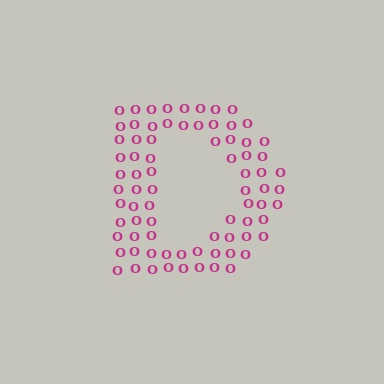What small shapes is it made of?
It is made of small letter O's.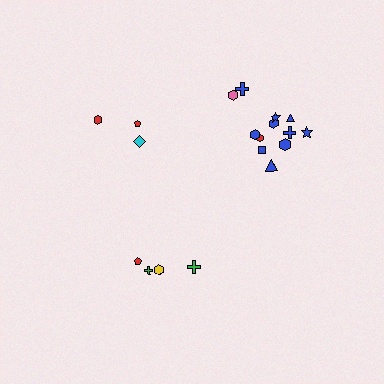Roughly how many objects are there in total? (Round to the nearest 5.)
Roughly 20 objects in total.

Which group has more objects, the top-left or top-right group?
The top-right group.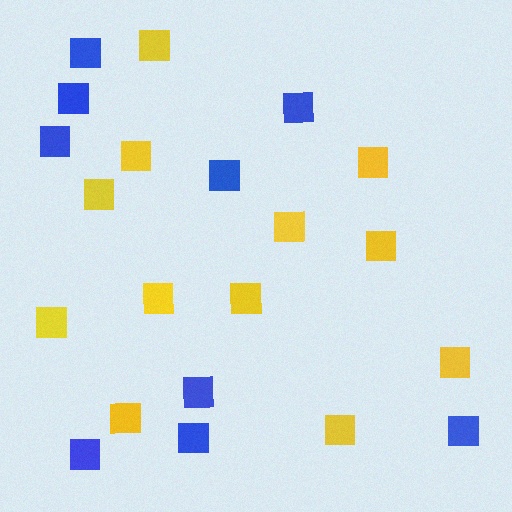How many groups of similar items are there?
There are 2 groups: one group of yellow squares (12) and one group of blue squares (9).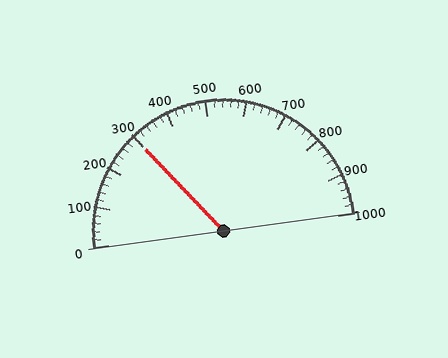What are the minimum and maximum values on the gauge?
The gauge ranges from 0 to 1000.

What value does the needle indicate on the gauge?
The needle indicates approximately 300.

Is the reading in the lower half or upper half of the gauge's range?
The reading is in the lower half of the range (0 to 1000).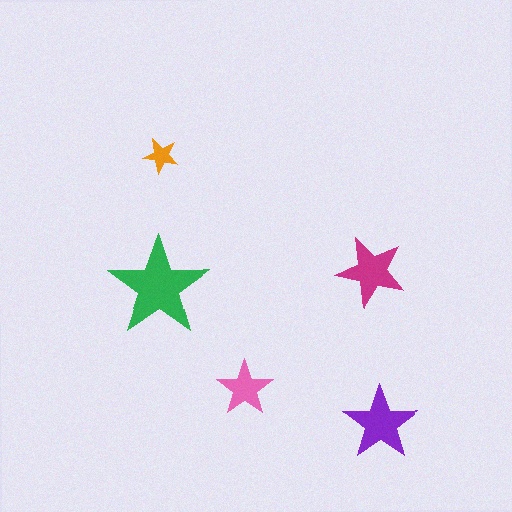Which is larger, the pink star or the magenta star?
The magenta one.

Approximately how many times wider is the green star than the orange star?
About 3 times wider.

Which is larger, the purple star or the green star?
The green one.